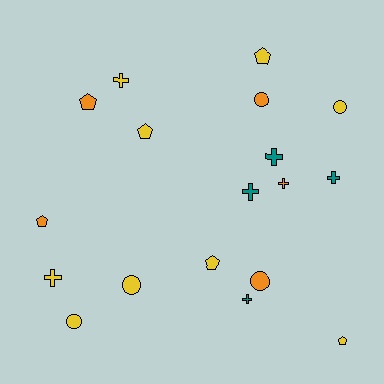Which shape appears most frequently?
Cross, with 7 objects.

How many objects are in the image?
There are 18 objects.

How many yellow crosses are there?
There are 2 yellow crosses.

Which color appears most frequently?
Yellow, with 9 objects.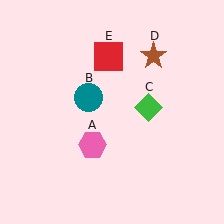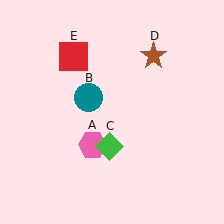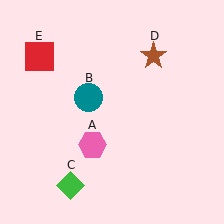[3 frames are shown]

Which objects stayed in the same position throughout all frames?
Pink hexagon (object A) and teal circle (object B) and brown star (object D) remained stationary.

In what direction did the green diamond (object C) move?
The green diamond (object C) moved down and to the left.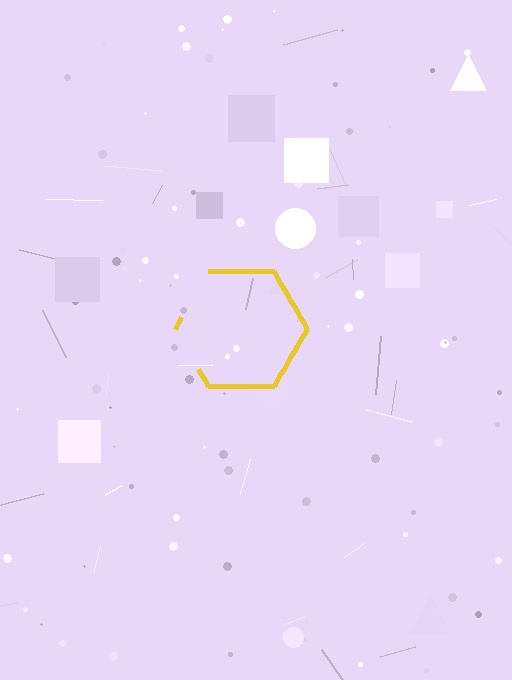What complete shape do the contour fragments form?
The contour fragments form a hexagon.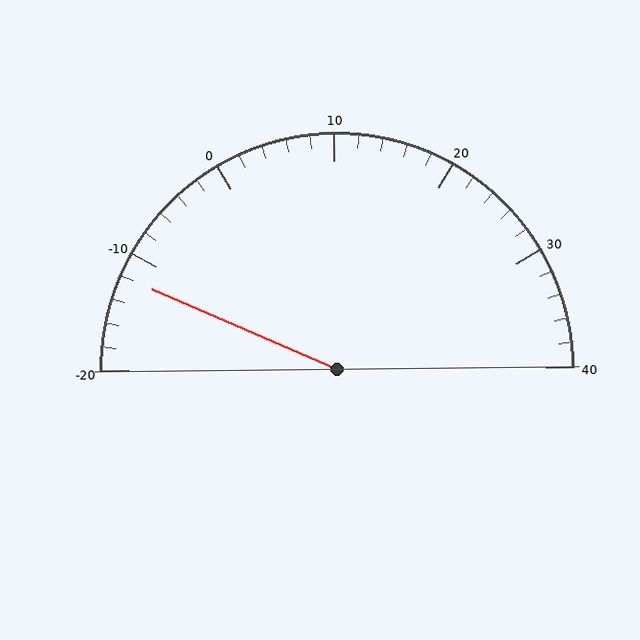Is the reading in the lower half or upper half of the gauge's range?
The reading is in the lower half of the range (-20 to 40).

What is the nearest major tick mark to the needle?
The nearest major tick mark is -10.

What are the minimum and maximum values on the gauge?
The gauge ranges from -20 to 40.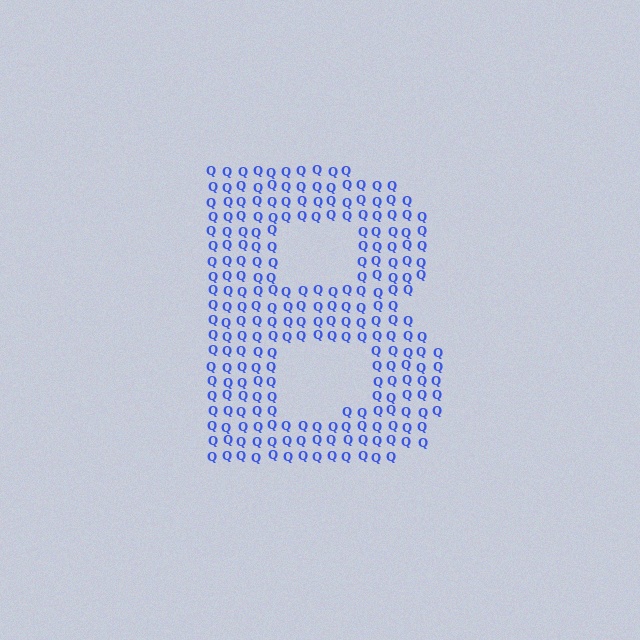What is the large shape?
The large shape is the letter B.